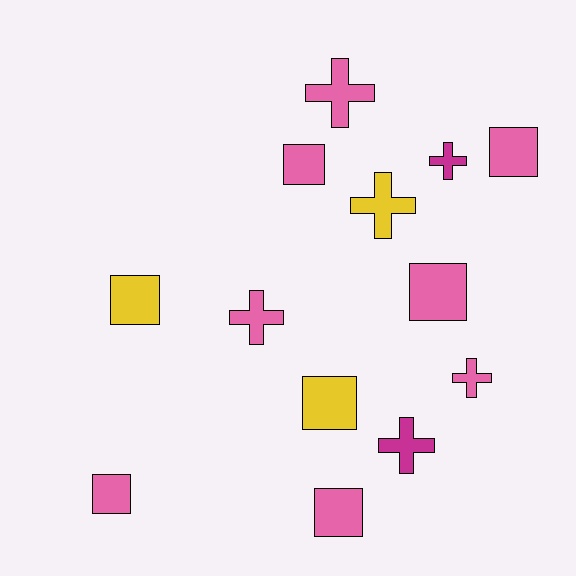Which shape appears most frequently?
Square, with 7 objects.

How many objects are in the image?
There are 13 objects.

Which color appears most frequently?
Pink, with 8 objects.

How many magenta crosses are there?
There are 2 magenta crosses.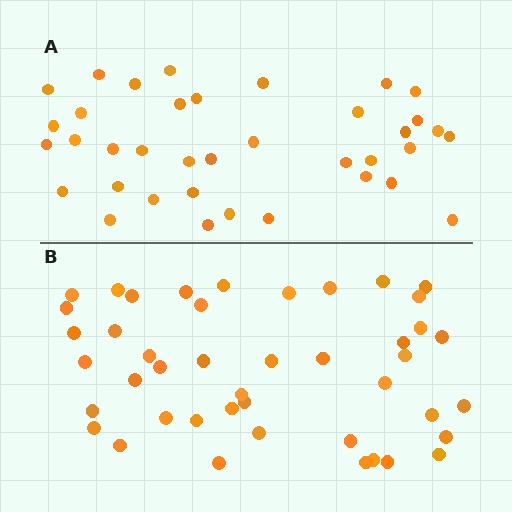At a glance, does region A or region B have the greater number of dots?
Region B (the bottom region) has more dots.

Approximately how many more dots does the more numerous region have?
Region B has roughly 8 or so more dots than region A.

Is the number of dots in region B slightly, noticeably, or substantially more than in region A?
Region B has only slightly more — the two regions are fairly close. The ratio is roughly 1.2 to 1.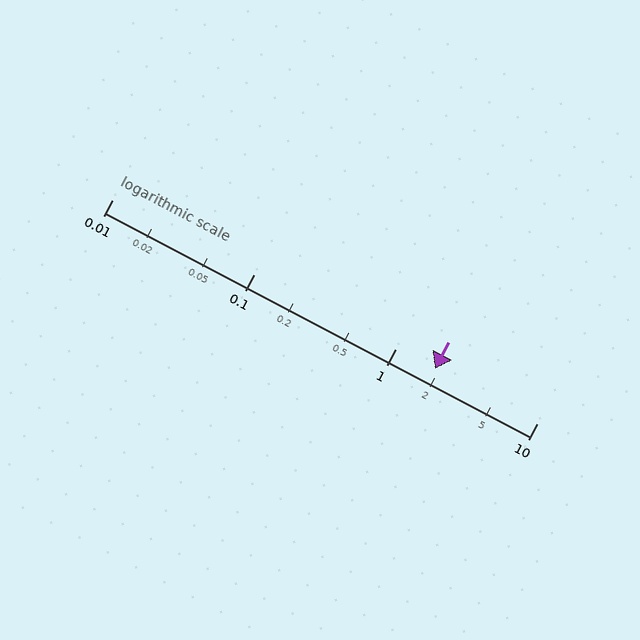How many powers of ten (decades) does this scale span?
The scale spans 3 decades, from 0.01 to 10.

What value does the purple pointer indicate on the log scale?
The pointer indicates approximately 1.9.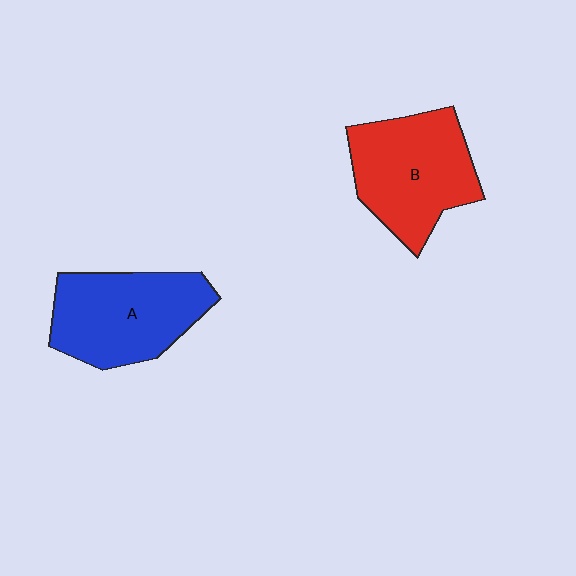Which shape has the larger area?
Shape B (red).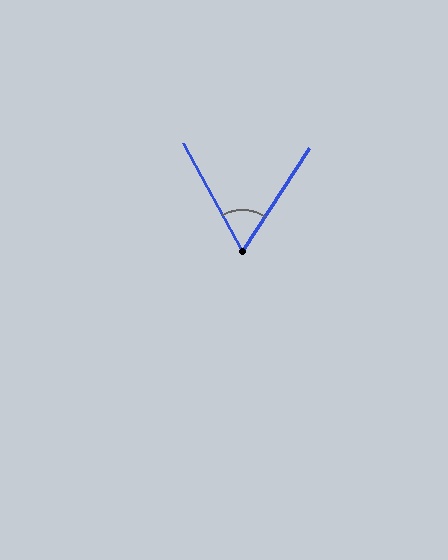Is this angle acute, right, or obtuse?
It is acute.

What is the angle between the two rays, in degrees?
Approximately 62 degrees.